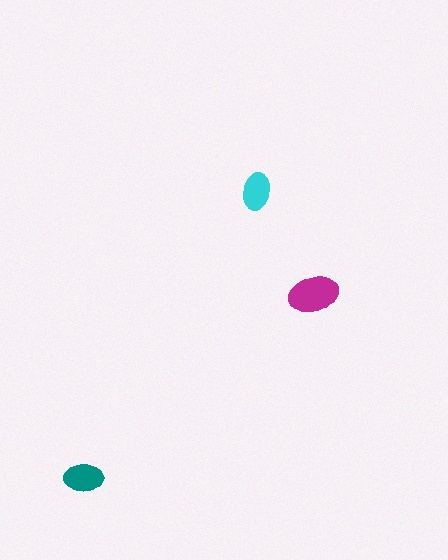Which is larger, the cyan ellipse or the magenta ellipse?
The magenta one.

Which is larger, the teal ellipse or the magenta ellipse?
The magenta one.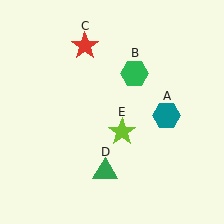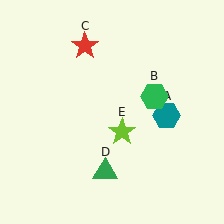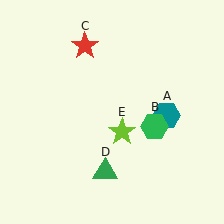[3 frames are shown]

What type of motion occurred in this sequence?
The green hexagon (object B) rotated clockwise around the center of the scene.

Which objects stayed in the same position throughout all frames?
Teal hexagon (object A) and red star (object C) and green triangle (object D) and lime star (object E) remained stationary.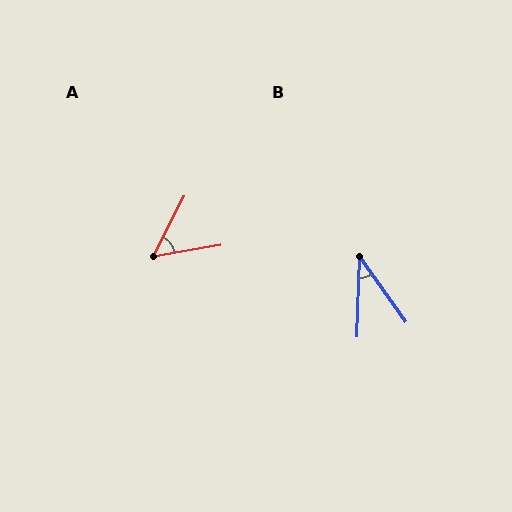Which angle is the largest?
A, at approximately 54 degrees.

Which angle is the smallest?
B, at approximately 37 degrees.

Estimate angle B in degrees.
Approximately 37 degrees.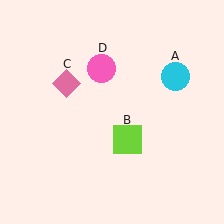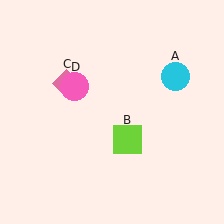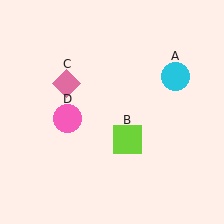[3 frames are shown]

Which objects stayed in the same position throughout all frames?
Cyan circle (object A) and lime square (object B) and pink diamond (object C) remained stationary.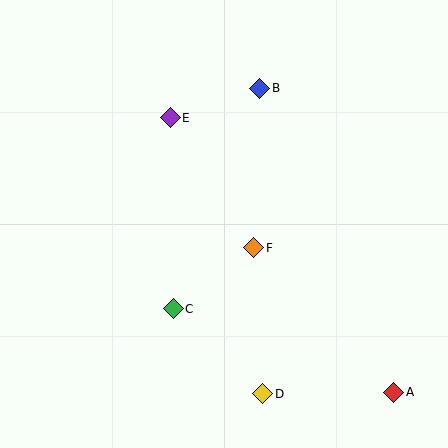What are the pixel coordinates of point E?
Point E is at (170, 118).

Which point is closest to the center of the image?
Point F at (254, 248) is closest to the center.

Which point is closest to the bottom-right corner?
Point A is closest to the bottom-right corner.